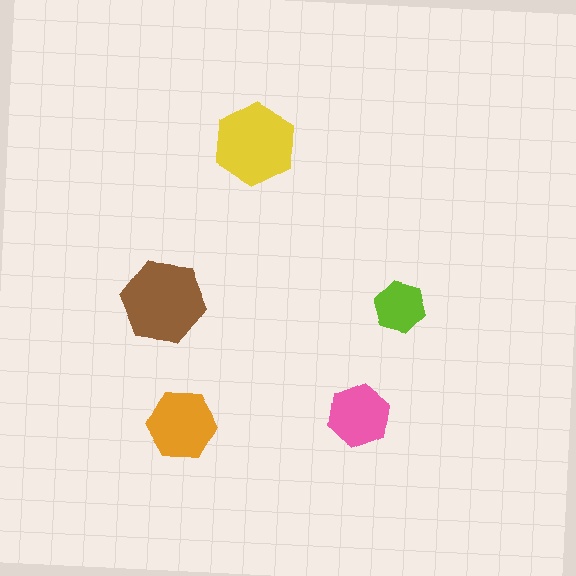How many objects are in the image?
There are 5 objects in the image.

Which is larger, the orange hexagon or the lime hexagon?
The orange one.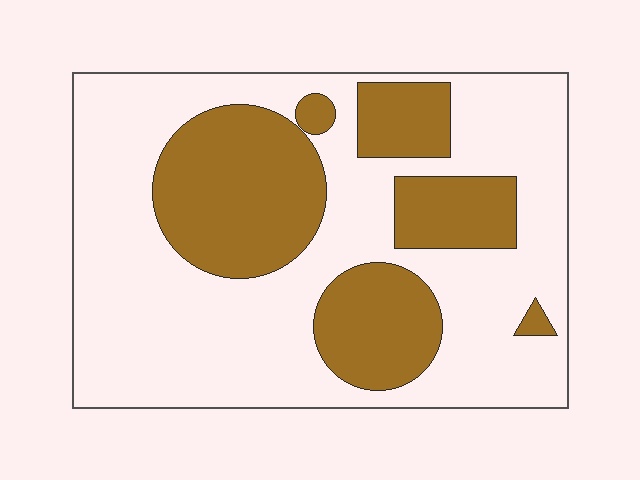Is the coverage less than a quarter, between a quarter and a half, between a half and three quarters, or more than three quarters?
Between a quarter and a half.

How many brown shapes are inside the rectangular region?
6.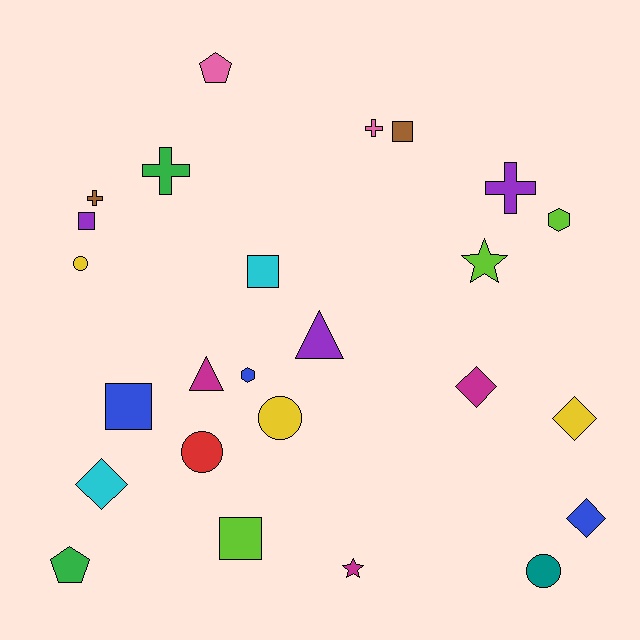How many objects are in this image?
There are 25 objects.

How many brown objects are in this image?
There are 2 brown objects.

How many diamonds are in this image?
There are 4 diamonds.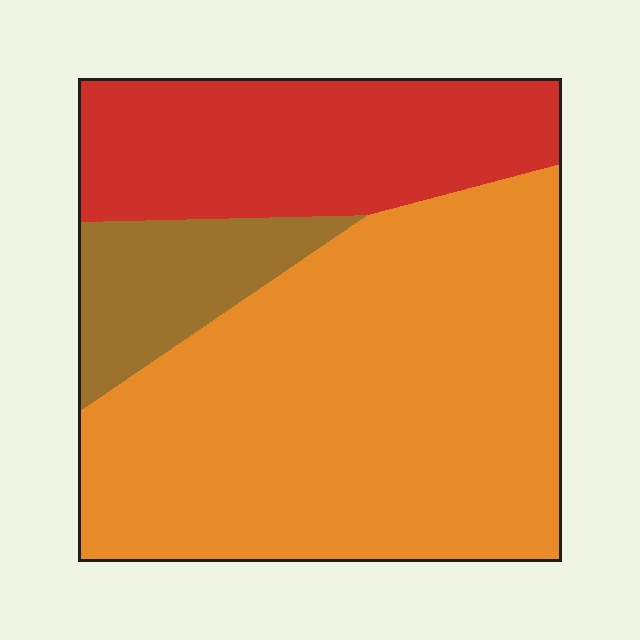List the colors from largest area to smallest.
From largest to smallest: orange, red, brown.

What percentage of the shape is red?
Red takes up about one quarter (1/4) of the shape.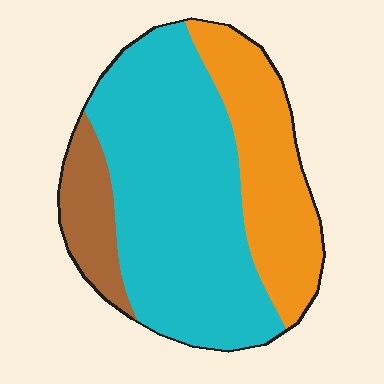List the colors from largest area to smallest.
From largest to smallest: cyan, orange, brown.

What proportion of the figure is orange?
Orange takes up about one quarter (1/4) of the figure.